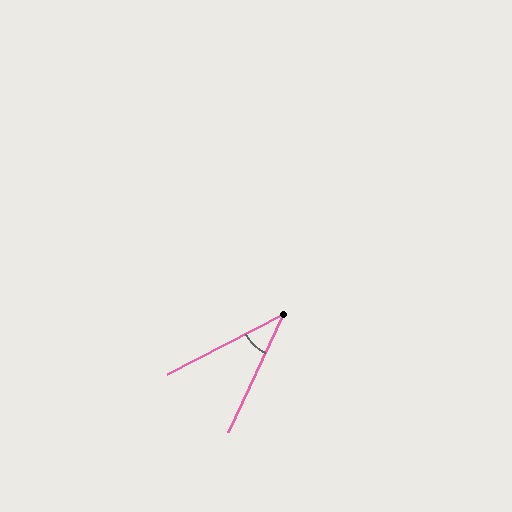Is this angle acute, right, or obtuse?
It is acute.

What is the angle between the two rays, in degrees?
Approximately 38 degrees.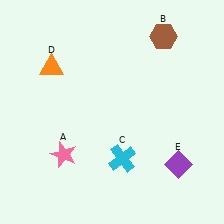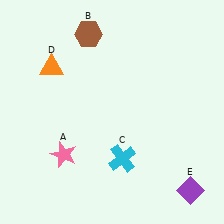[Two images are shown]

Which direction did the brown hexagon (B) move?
The brown hexagon (B) moved left.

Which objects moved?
The objects that moved are: the brown hexagon (B), the purple diamond (E).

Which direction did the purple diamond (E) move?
The purple diamond (E) moved down.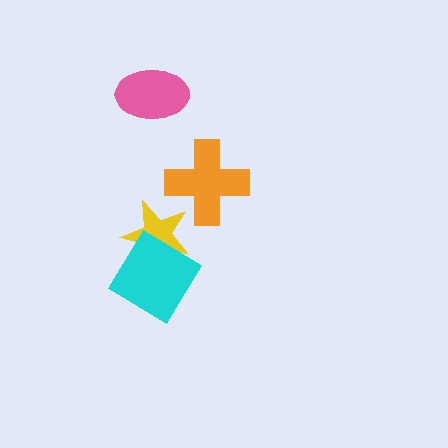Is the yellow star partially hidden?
Yes, it is partially covered by another shape.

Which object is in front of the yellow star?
The cyan diamond is in front of the yellow star.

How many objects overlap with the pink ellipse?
0 objects overlap with the pink ellipse.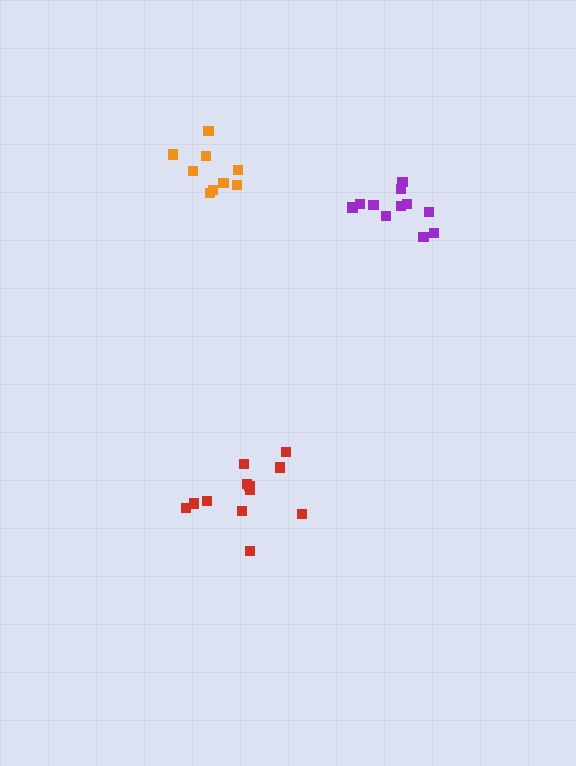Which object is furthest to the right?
The purple cluster is rightmost.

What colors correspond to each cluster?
The clusters are colored: purple, red, orange.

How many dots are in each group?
Group 1: 11 dots, Group 2: 12 dots, Group 3: 9 dots (32 total).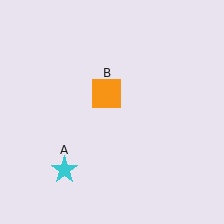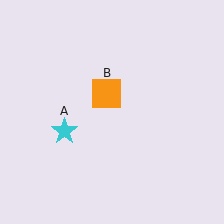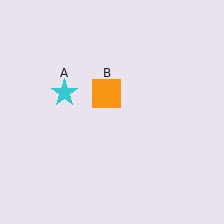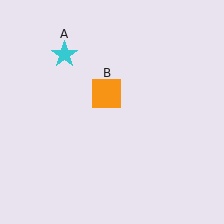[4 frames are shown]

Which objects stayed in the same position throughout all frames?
Orange square (object B) remained stationary.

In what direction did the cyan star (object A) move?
The cyan star (object A) moved up.